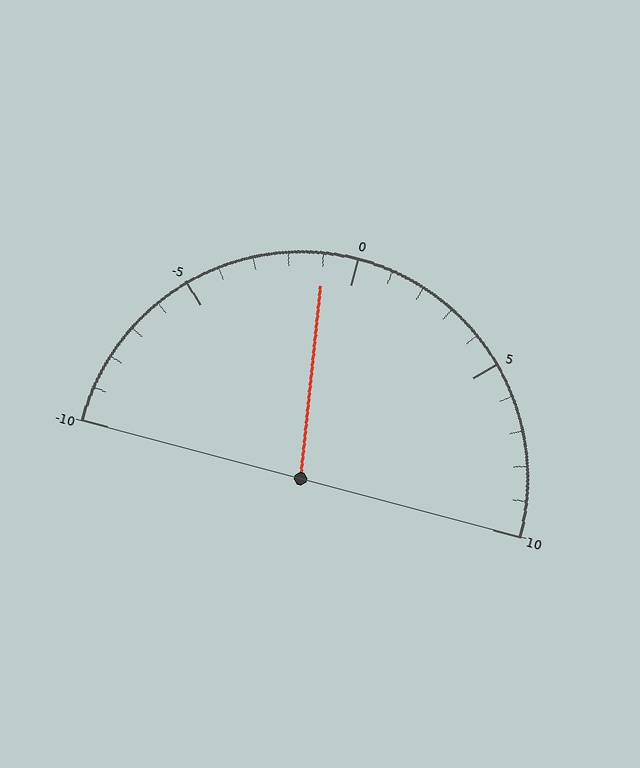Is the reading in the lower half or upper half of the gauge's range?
The reading is in the lower half of the range (-10 to 10).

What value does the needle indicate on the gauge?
The needle indicates approximately -1.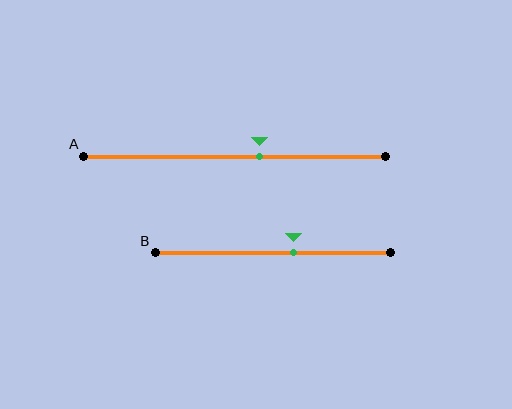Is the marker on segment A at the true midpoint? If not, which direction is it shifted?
No, the marker on segment A is shifted to the right by about 8% of the segment length.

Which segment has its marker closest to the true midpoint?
Segment A has its marker closest to the true midpoint.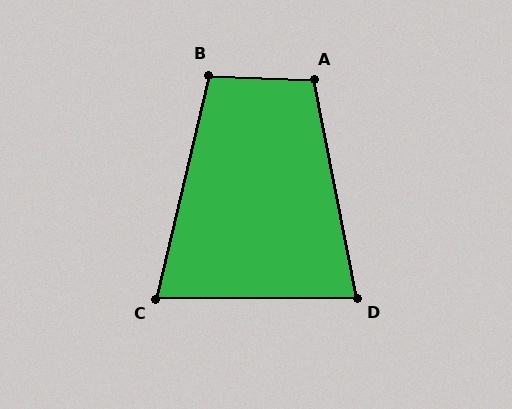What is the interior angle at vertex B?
Approximately 101 degrees (obtuse).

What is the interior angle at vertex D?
Approximately 79 degrees (acute).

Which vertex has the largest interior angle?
A, at approximately 103 degrees.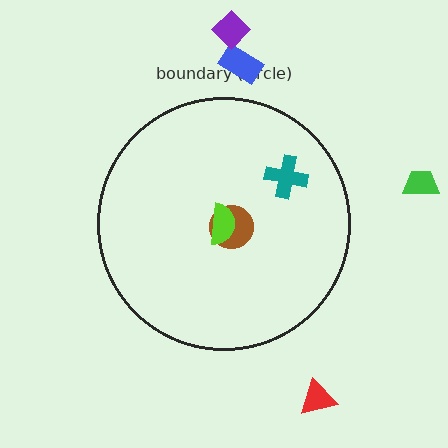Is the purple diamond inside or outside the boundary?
Outside.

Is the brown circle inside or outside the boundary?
Inside.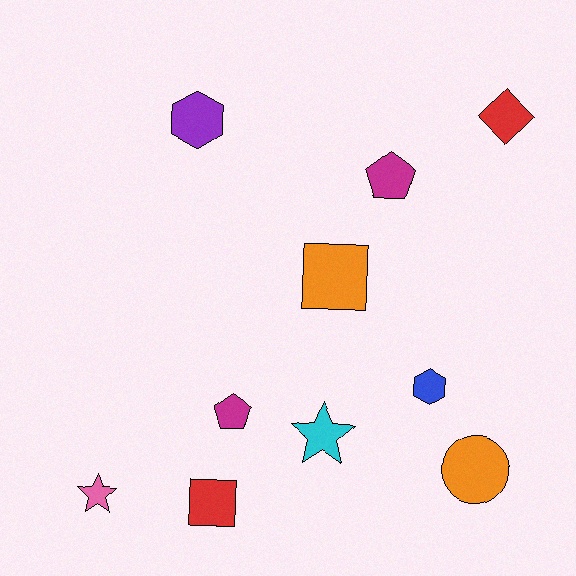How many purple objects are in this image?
There is 1 purple object.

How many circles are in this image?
There is 1 circle.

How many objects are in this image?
There are 10 objects.